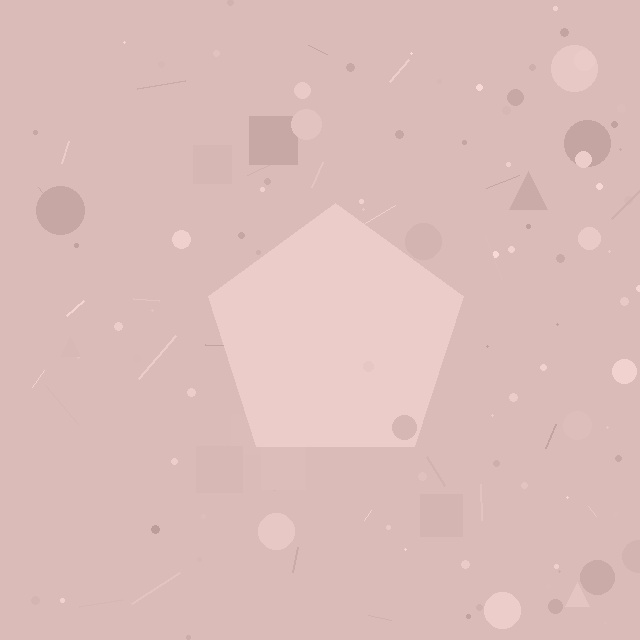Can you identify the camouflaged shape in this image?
The camouflaged shape is a pentagon.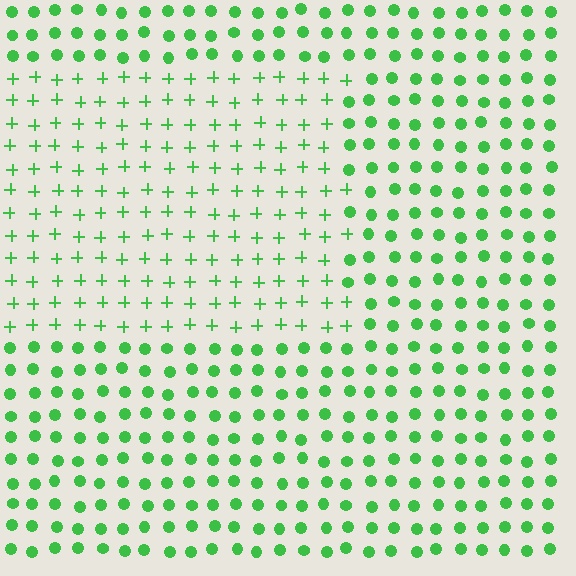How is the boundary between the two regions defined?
The boundary is defined by a change in element shape: plus signs inside vs. circles outside. All elements share the same color and spacing.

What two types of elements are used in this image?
The image uses plus signs inside the rectangle region and circles outside it.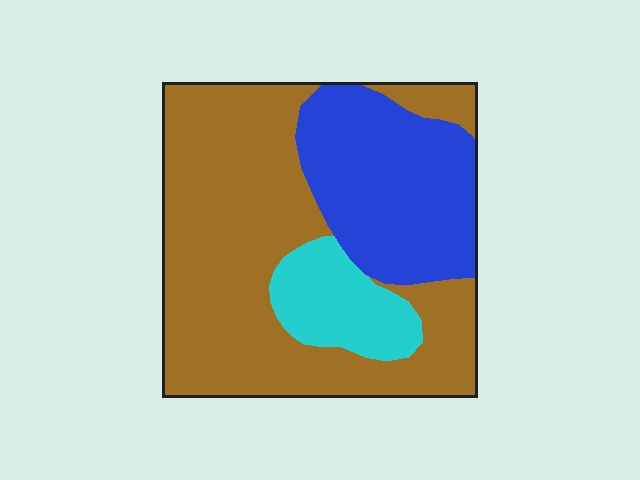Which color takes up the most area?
Brown, at roughly 60%.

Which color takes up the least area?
Cyan, at roughly 10%.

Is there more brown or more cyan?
Brown.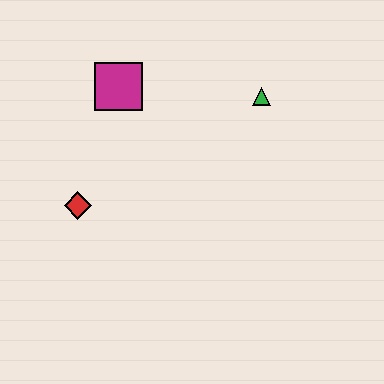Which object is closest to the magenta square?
The red diamond is closest to the magenta square.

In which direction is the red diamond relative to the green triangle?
The red diamond is to the left of the green triangle.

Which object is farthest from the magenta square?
The green triangle is farthest from the magenta square.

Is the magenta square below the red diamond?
No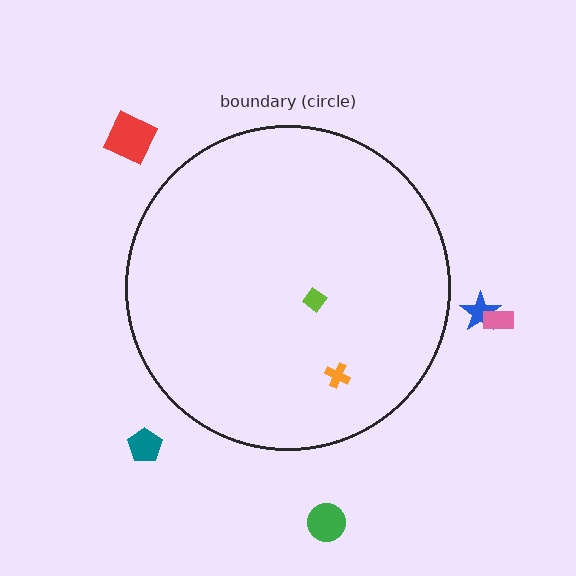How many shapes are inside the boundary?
2 inside, 5 outside.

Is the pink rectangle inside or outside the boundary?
Outside.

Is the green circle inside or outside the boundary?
Outside.